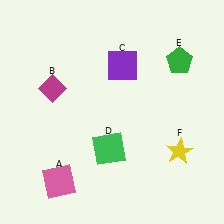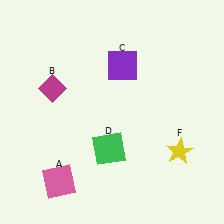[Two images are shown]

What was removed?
The green pentagon (E) was removed in Image 2.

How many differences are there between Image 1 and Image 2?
There is 1 difference between the two images.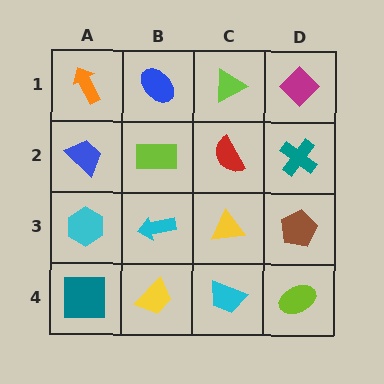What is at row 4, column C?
A cyan trapezoid.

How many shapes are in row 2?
4 shapes.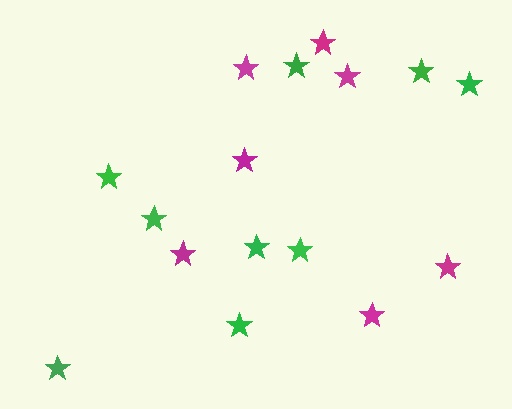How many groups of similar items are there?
There are 2 groups: one group of green stars (9) and one group of magenta stars (7).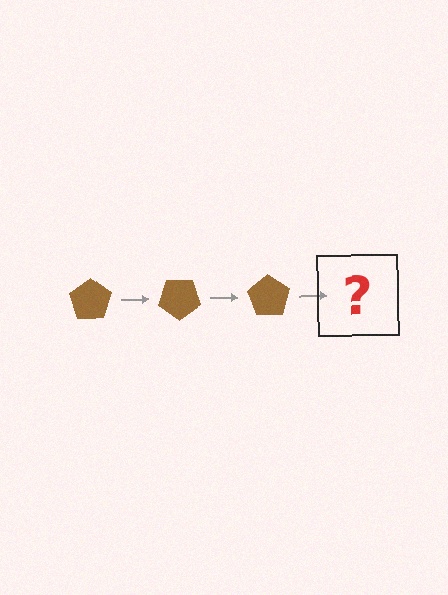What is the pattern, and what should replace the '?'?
The pattern is that the pentagon rotates 35 degrees each step. The '?' should be a brown pentagon rotated 105 degrees.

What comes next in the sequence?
The next element should be a brown pentagon rotated 105 degrees.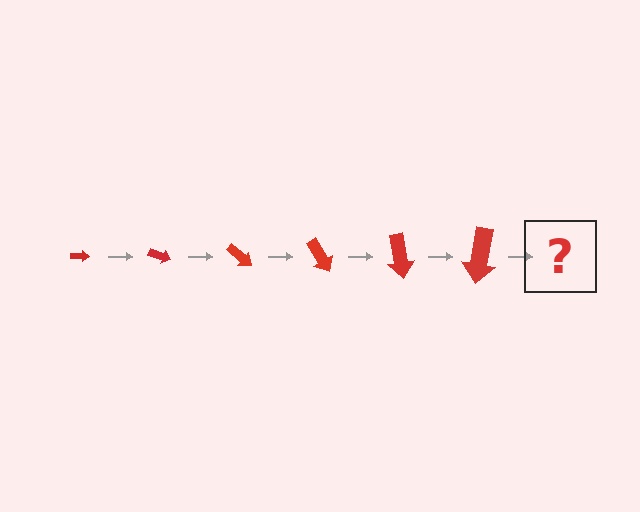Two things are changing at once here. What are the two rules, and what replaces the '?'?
The two rules are that the arrow grows larger each step and it rotates 20 degrees each step. The '?' should be an arrow, larger than the previous one and rotated 120 degrees from the start.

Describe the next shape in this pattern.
It should be an arrow, larger than the previous one and rotated 120 degrees from the start.